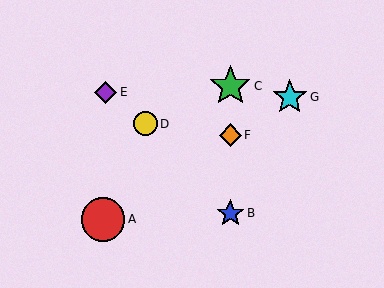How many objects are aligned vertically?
3 objects (B, C, F) are aligned vertically.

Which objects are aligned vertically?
Objects B, C, F are aligned vertically.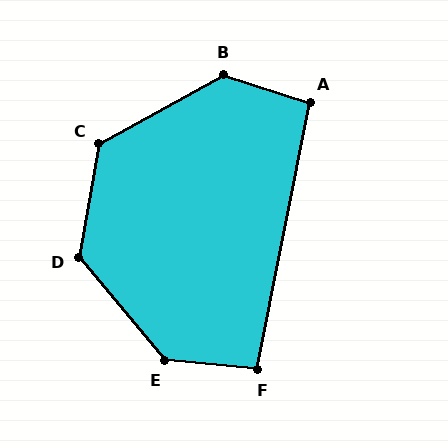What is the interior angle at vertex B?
Approximately 134 degrees (obtuse).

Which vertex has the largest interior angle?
E, at approximately 135 degrees.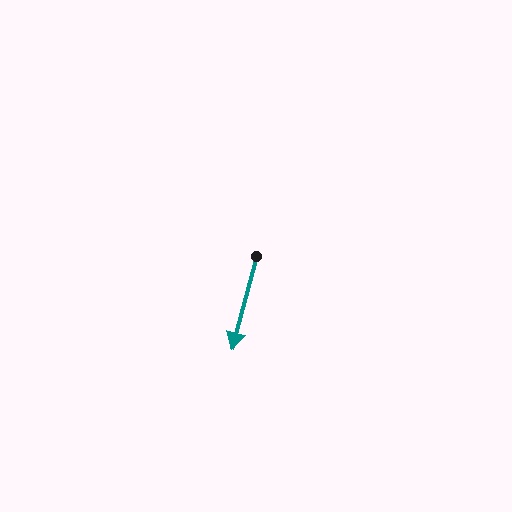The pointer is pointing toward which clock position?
Roughly 6 o'clock.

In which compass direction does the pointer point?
South.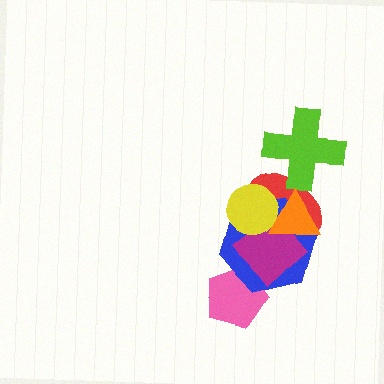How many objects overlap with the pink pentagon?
2 objects overlap with the pink pentagon.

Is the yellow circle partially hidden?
Yes, it is partially covered by another shape.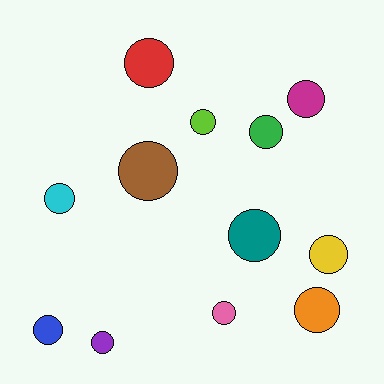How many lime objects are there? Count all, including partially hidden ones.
There is 1 lime object.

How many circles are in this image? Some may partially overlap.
There are 12 circles.